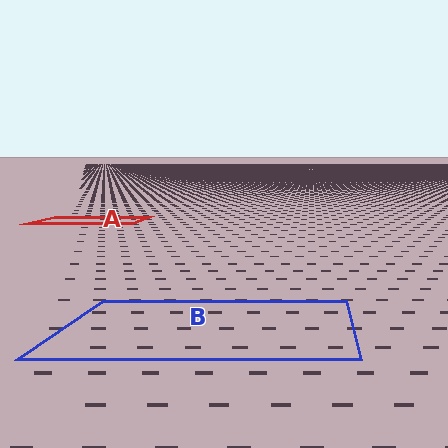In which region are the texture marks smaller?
The texture marks are smaller in region A, because it is farther away.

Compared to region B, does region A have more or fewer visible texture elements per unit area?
Region A has more texture elements per unit area — they are packed more densely because it is farther away.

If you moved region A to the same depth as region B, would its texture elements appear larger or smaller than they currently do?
They would appear larger. At a closer depth, the same texture elements are projected at a bigger on-screen size.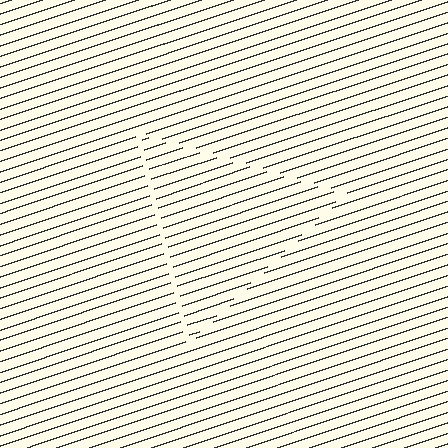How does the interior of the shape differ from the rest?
The interior of the shape contains the same grating, shifted by half a period — the contour is defined by the phase discontinuity where line-ends from the inner and outer gratings abut.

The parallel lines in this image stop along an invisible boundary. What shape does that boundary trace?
An illusory triangle. The interior of the shape contains the same grating, shifted by half a period — the contour is defined by the phase discontinuity where line-ends from the inner and outer gratings abut.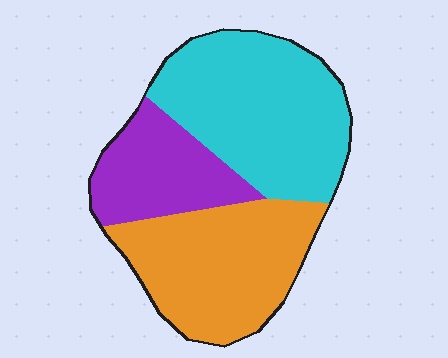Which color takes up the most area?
Cyan, at roughly 40%.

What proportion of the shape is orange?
Orange takes up about three eighths (3/8) of the shape.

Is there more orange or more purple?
Orange.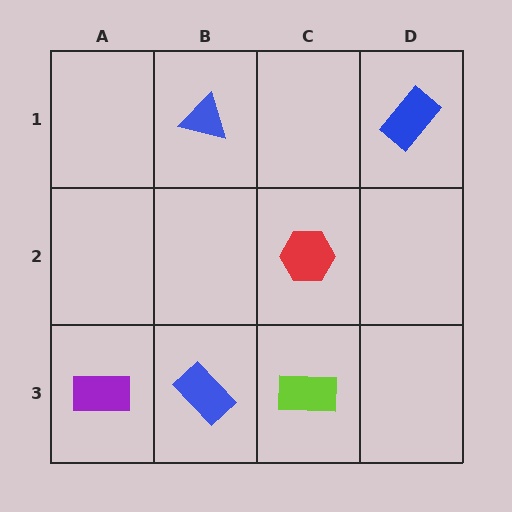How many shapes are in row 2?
1 shape.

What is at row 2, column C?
A red hexagon.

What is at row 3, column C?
A lime rectangle.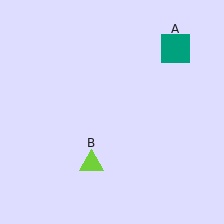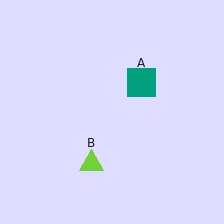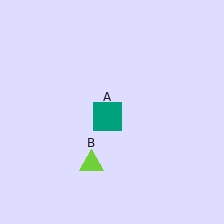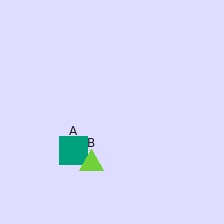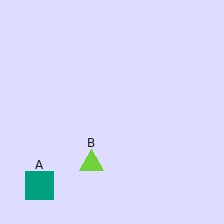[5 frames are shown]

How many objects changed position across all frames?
1 object changed position: teal square (object A).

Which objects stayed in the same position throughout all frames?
Lime triangle (object B) remained stationary.